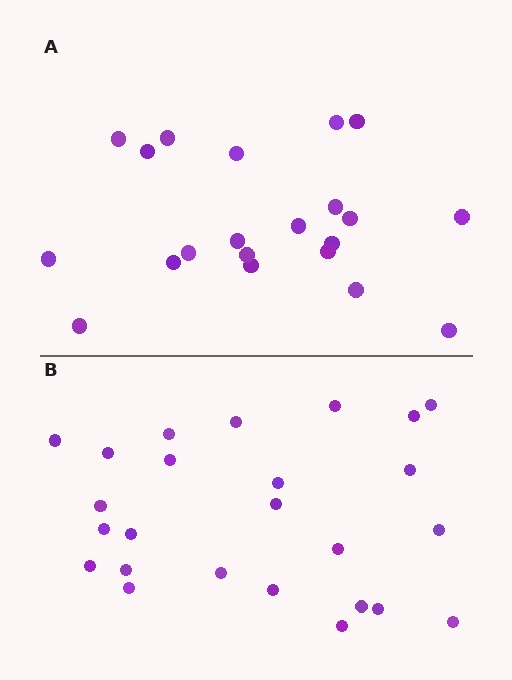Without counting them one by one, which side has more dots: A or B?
Region B (the bottom region) has more dots.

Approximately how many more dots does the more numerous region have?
Region B has about 4 more dots than region A.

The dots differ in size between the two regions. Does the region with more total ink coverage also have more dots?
No. Region A has more total ink coverage because its dots are larger, but region B actually contains more individual dots. Total area can be misleading — the number of items is what matters here.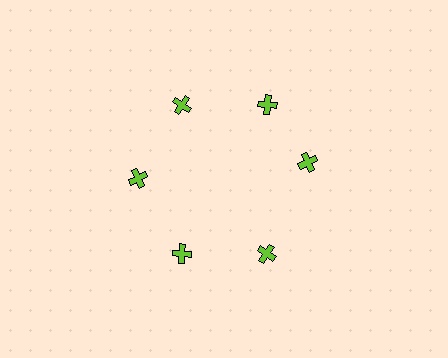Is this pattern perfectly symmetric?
No. The 6 lime crosses are arranged in a ring, but one element near the 3 o'clock position is rotated out of alignment along the ring, breaking the 6-fold rotational symmetry.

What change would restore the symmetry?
The symmetry would be restored by rotating it back into even spacing with its neighbors so that all 6 crosses sit at equal angles and equal distance from the center.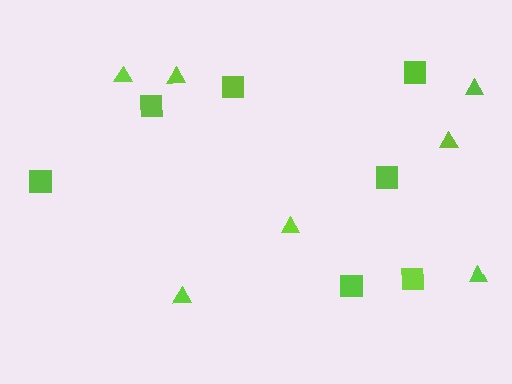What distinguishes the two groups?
There are 2 groups: one group of squares (7) and one group of triangles (7).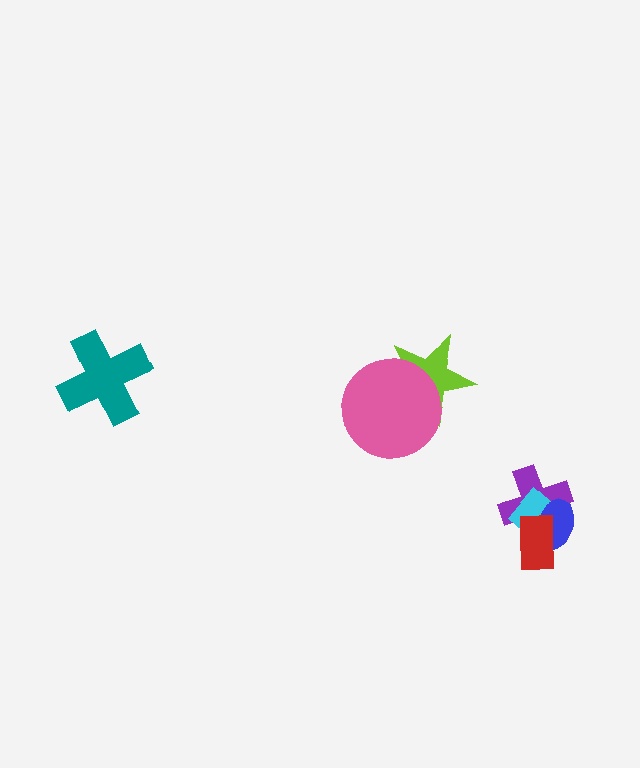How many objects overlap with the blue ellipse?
3 objects overlap with the blue ellipse.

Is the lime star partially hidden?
Yes, it is partially covered by another shape.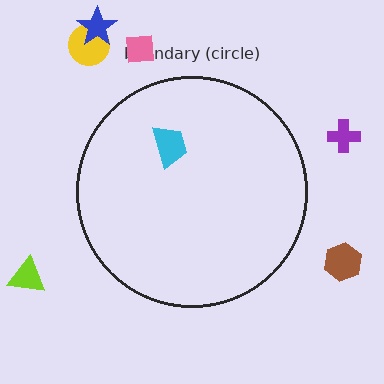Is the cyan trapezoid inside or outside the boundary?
Inside.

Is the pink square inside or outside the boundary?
Outside.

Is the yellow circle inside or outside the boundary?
Outside.